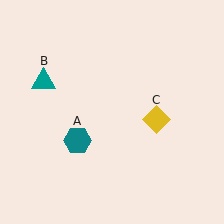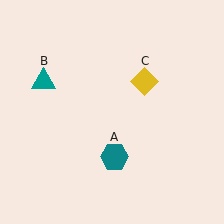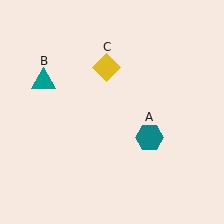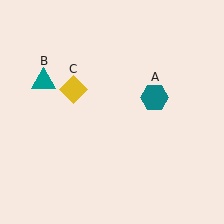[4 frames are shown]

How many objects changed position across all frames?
2 objects changed position: teal hexagon (object A), yellow diamond (object C).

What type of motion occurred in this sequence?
The teal hexagon (object A), yellow diamond (object C) rotated counterclockwise around the center of the scene.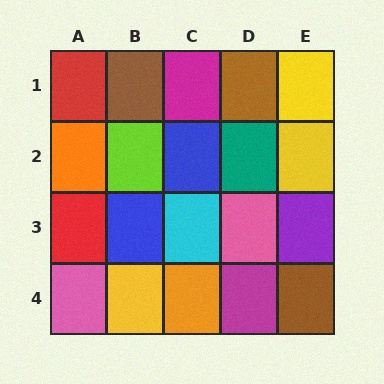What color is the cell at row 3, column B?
Blue.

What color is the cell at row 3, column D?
Pink.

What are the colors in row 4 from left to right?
Pink, yellow, orange, magenta, brown.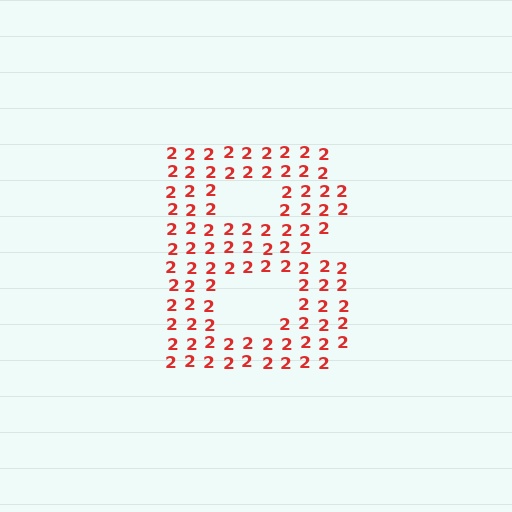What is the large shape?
The large shape is the letter B.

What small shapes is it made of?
It is made of small digit 2's.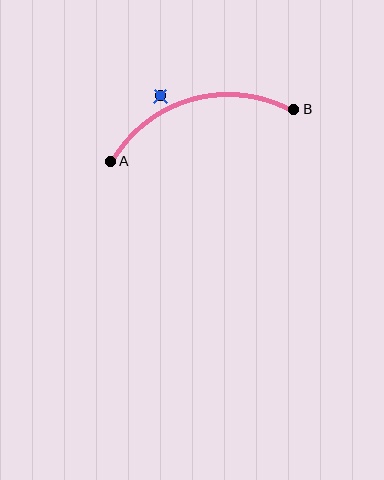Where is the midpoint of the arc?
The arc midpoint is the point on the curve farthest from the straight line joining A and B. It sits above that line.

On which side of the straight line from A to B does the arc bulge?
The arc bulges above the straight line connecting A and B.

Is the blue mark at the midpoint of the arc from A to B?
No — the blue mark does not lie on the arc at all. It sits slightly outside the curve.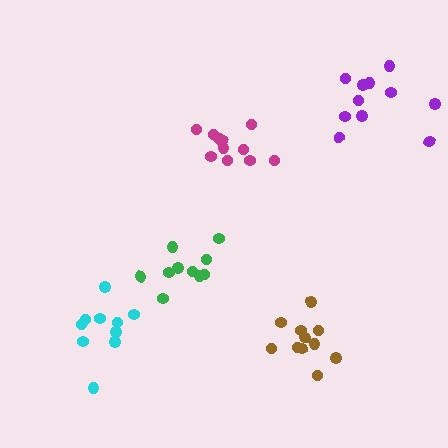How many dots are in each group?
Group 1: 10 dots, Group 2: 11 dots, Group 3: 11 dots, Group 4: 11 dots, Group 5: 10 dots (53 total).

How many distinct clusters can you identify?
There are 5 distinct clusters.